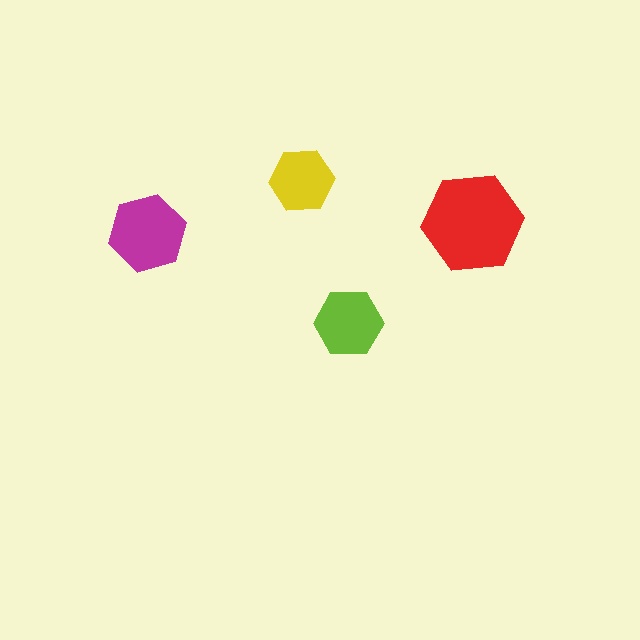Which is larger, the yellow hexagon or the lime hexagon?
The lime one.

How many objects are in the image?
There are 4 objects in the image.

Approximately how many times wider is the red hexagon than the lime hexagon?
About 1.5 times wider.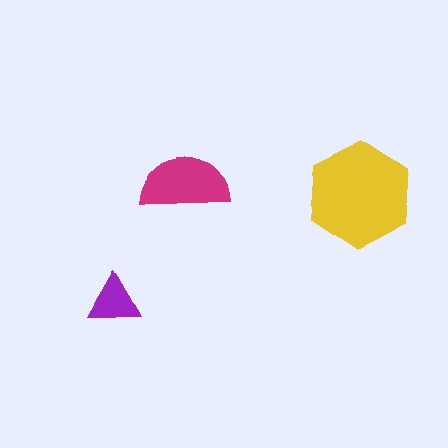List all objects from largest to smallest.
The yellow hexagon, the magenta semicircle, the purple triangle.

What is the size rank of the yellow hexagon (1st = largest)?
1st.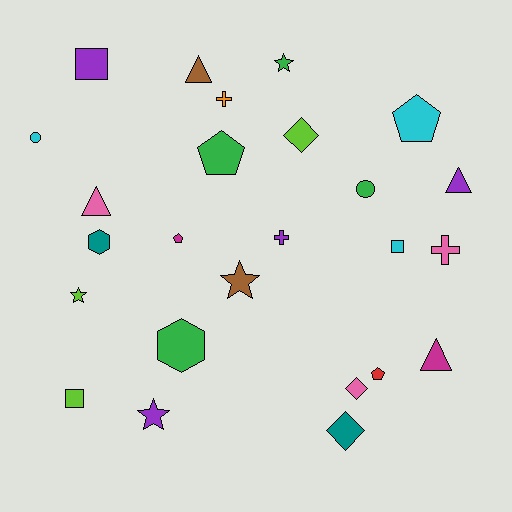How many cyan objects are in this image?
There are 3 cyan objects.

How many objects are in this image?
There are 25 objects.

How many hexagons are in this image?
There are 2 hexagons.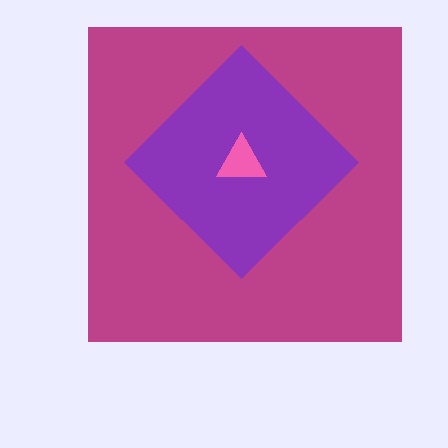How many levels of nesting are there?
3.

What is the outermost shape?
The magenta square.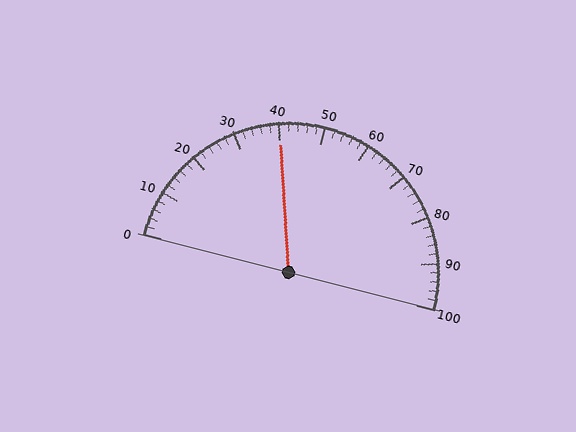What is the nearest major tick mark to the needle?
The nearest major tick mark is 40.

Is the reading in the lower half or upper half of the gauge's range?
The reading is in the lower half of the range (0 to 100).